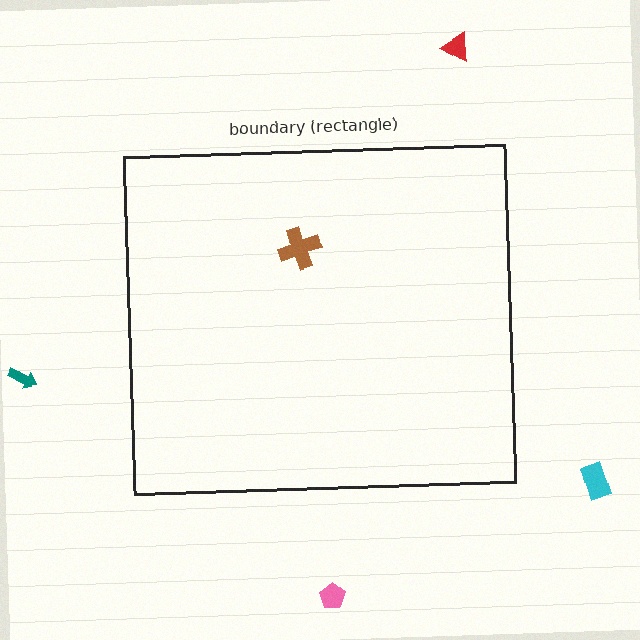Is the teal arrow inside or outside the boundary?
Outside.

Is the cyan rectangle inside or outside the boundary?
Outside.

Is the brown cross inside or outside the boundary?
Inside.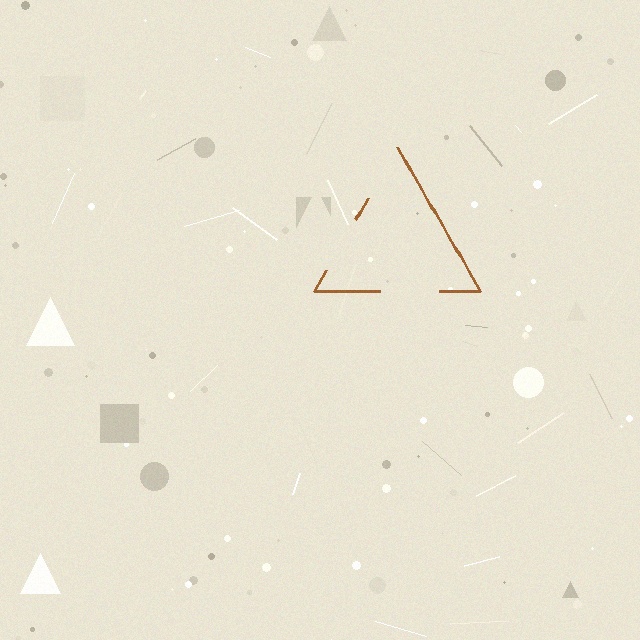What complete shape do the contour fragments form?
The contour fragments form a triangle.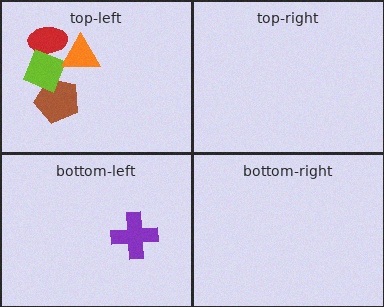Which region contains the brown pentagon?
The top-left region.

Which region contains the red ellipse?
The top-left region.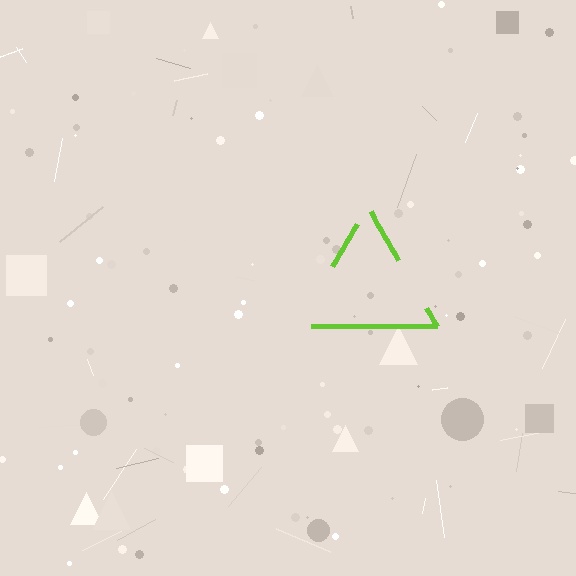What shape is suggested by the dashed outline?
The dashed outline suggests a triangle.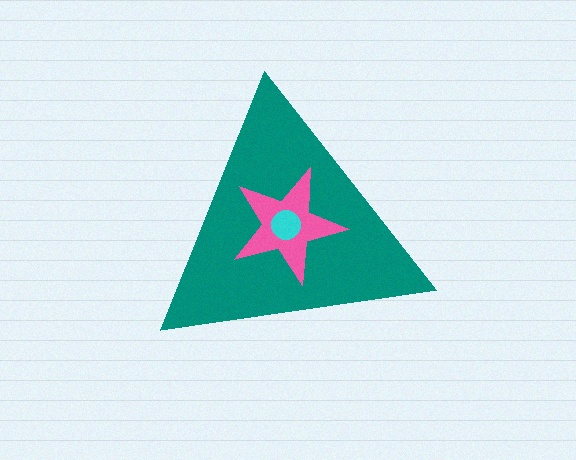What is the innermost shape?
The cyan circle.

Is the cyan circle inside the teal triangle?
Yes.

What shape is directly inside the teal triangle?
The pink star.